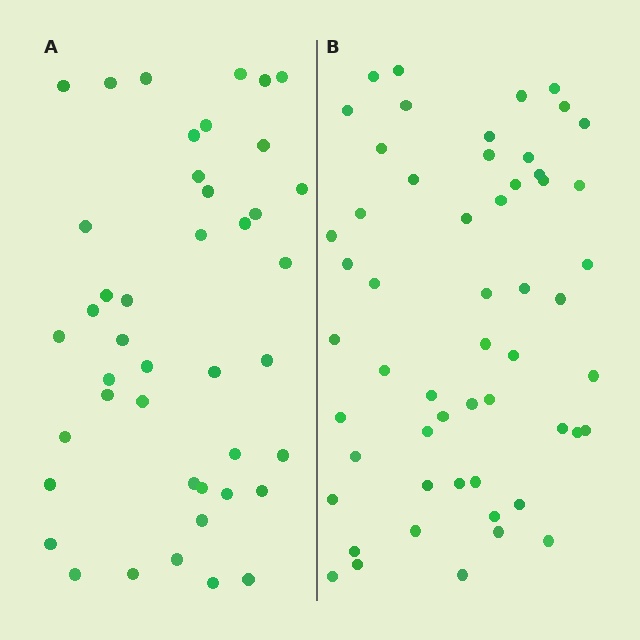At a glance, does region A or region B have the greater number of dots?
Region B (the right region) has more dots.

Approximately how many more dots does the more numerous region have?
Region B has roughly 12 or so more dots than region A.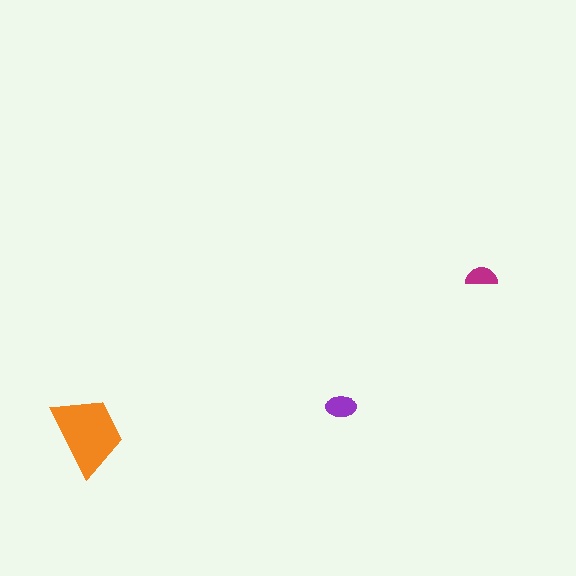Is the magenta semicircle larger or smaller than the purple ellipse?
Smaller.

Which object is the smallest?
The magenta semicircle.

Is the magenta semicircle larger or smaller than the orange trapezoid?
Smaller.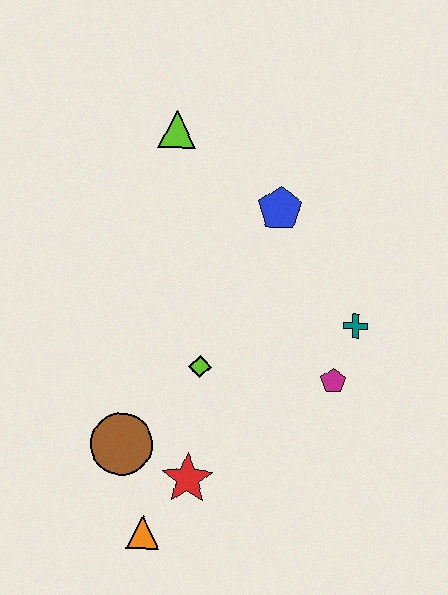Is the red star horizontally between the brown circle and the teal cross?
Yes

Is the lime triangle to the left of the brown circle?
No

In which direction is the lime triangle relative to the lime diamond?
The lime triangle is above the lime diamond.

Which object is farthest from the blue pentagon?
The orange triangle is farthest from the blue pentagon.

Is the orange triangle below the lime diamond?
Yes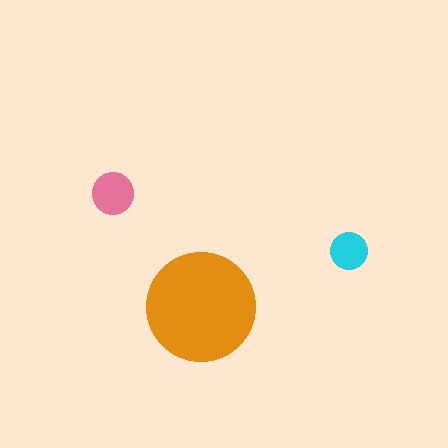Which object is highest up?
The pink circle is topmost.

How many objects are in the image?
There are 3 objects in the image.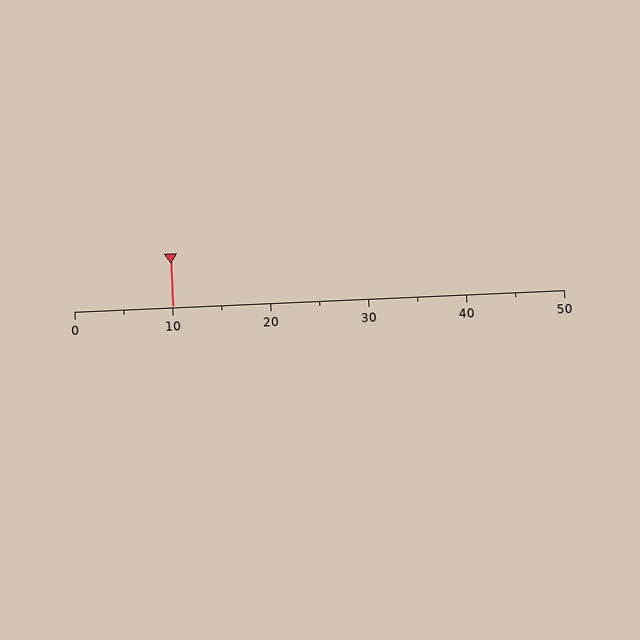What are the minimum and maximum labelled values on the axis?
The axis runs from 0 to 50.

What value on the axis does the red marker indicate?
The marker indicates approximately 10.